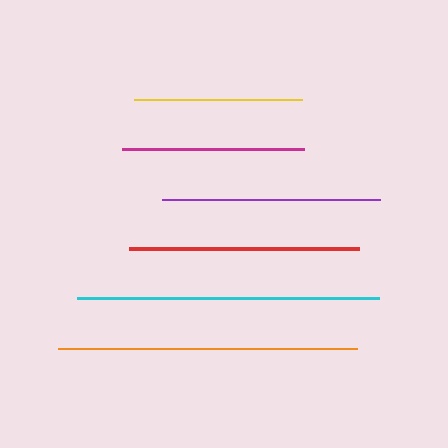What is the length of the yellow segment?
The yellow segment is approximately 168 pixels long.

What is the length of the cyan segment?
The cyan segment is approximately 302 pixels long.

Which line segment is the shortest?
The yellow line is the shortest at approximately 168 pixels.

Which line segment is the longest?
The cyan line is the longest at approximately 302 pixels.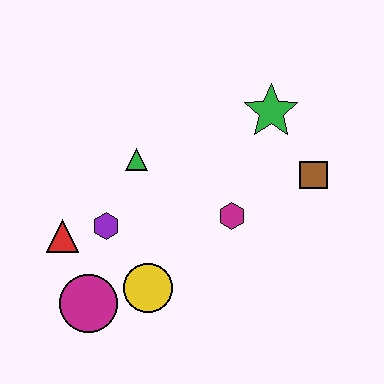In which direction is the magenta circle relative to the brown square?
The magenta circle is to the left of the brown square.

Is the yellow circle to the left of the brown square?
Yes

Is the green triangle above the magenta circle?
Yes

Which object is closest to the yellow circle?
The magenta circle is closest to the yellow circle.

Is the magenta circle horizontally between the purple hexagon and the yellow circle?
No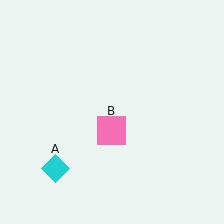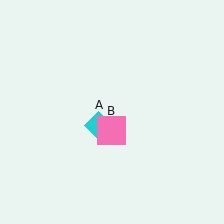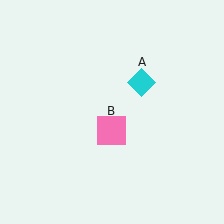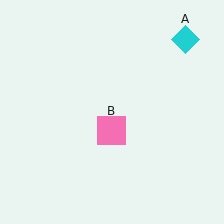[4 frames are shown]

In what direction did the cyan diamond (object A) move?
The cyan diamond (object A) moved up and to the right.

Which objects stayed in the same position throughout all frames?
Pink square (object B) remained stationary.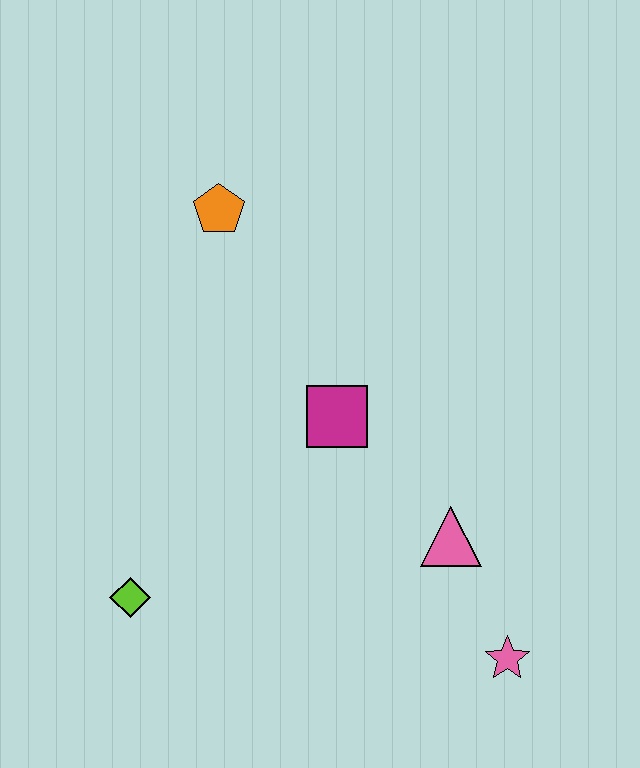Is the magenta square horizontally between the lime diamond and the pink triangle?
Yes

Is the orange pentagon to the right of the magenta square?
No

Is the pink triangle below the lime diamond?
No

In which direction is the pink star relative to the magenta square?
The pink star is below the magenta square.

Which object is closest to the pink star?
The pink triangle is closest to the pink star.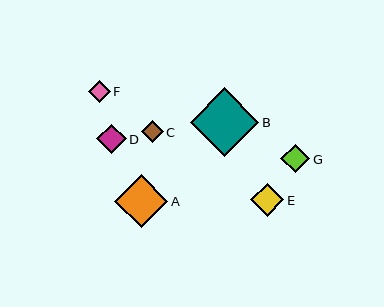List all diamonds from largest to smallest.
From largest to smallest: B, A, E, D, G, F, C.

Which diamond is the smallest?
Diamond C is the smallest with a size of approximately 21 pixels.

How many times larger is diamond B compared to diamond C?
Diamond B is approximately 3.2 times the size of diamond C.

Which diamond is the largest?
Diamond B is the largest with a size of approximately 68 pixels.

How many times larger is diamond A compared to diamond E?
Diamond A is approximately 1.6 times the size of diamond E.